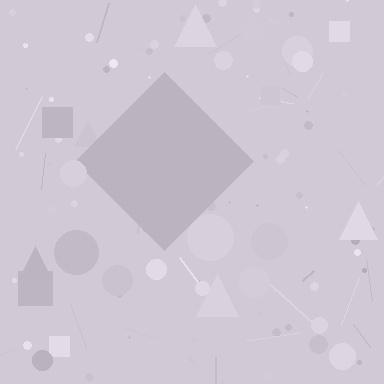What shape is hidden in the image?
A diamond is hidden in the image.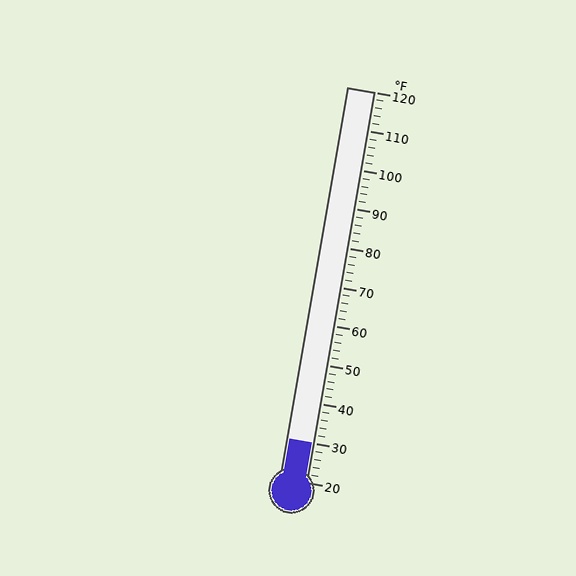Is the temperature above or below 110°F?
The temperature is below 110°F.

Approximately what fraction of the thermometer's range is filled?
The thermometer is filled to approximately 10% of its range.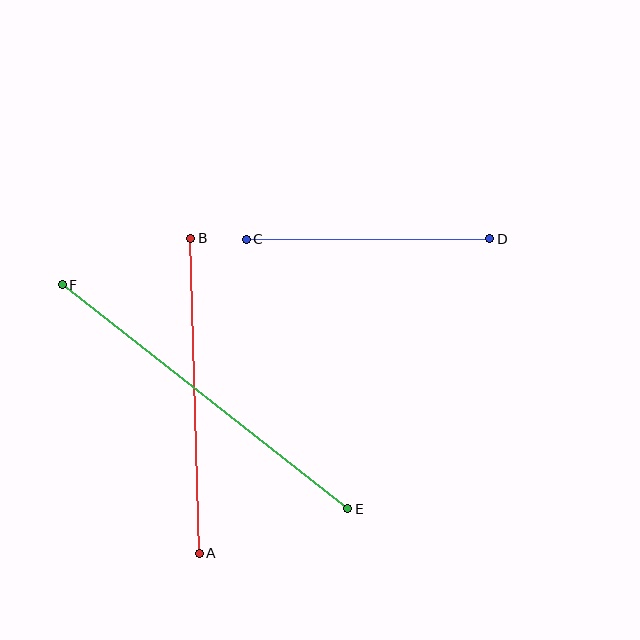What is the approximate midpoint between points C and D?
The midpoint is at approximately (368, 239) pixels.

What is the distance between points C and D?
The distance is approximately 243 pixels.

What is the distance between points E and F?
The distance is approximately 363 pixels.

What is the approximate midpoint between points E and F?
The midpoint is at approximately (205, 397) pixels.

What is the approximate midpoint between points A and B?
The midpoint is at approximately (195, 396) pixels.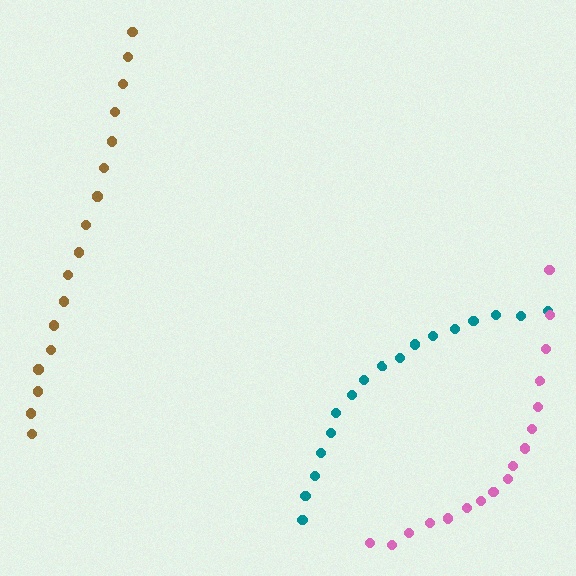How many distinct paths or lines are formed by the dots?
There are 3 distinct paths.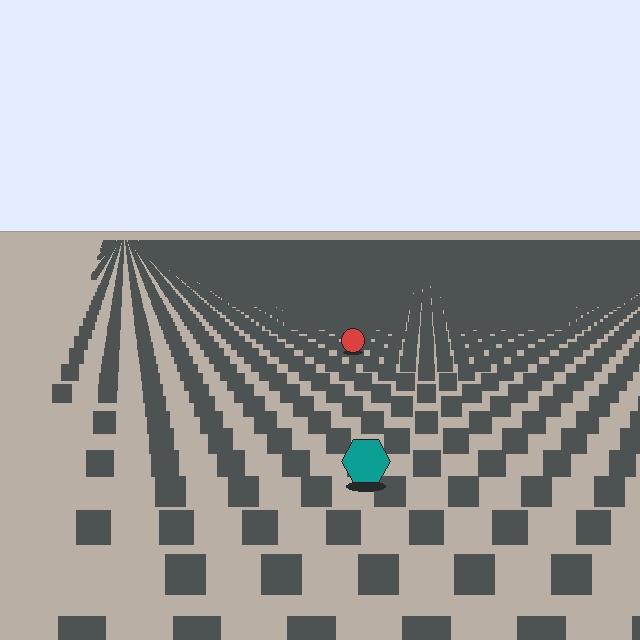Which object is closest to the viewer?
The teal hexagon is closest. The texture marks near it are larger and more spread out.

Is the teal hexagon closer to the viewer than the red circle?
Yes. The teal hexagon is closer — you can tell from the texture gradient: the ground texture is coarser near it.